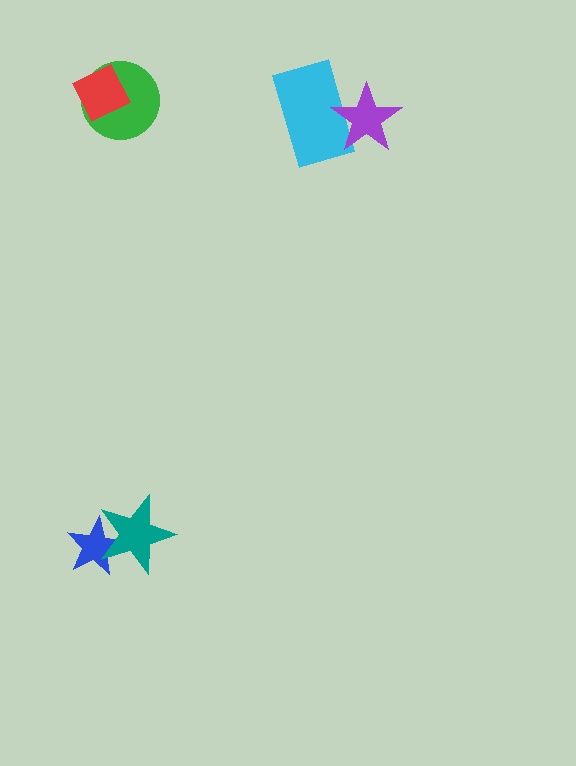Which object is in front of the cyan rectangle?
The purple star is in front of the cyan rectangle.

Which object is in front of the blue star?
The teal star is in front of the blue star.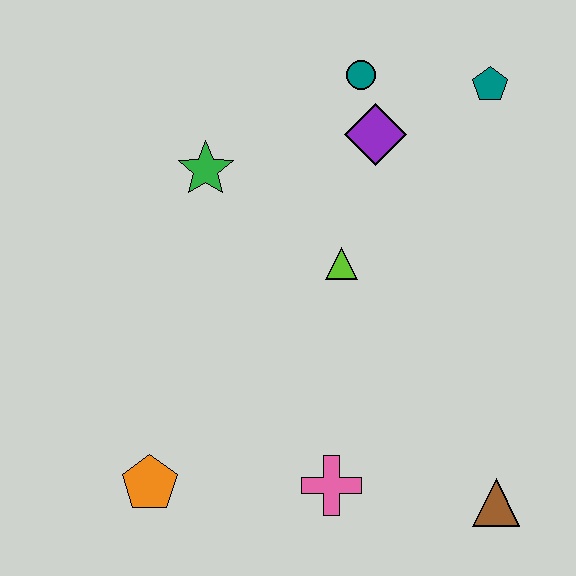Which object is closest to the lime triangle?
The purple diamond is closest to the lime triangle.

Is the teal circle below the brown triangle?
No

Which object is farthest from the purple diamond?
The orange pentagon is farthest from the purple diamond.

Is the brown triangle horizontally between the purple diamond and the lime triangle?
No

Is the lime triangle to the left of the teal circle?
Yes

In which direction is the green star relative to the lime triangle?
The green star is to the left of the lime triangle.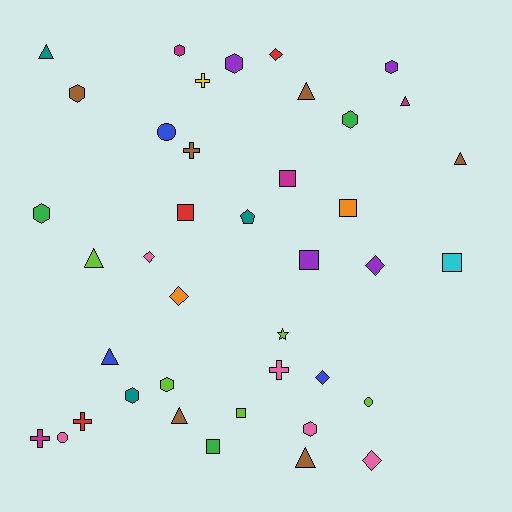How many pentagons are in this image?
There is 1 pentagon.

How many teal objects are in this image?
There are 3 teal objects.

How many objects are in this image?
There are 40 objects.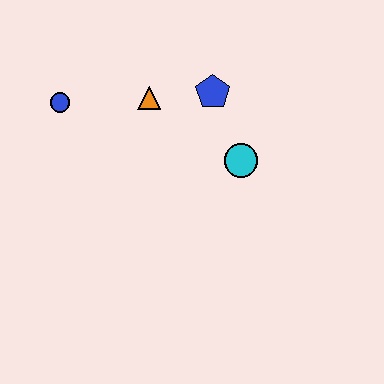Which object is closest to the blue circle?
The orange triangle is closest to the blue circle.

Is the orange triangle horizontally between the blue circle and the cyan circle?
Yes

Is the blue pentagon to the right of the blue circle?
Yes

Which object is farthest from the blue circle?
The cyan circle is farthest from the blue circle.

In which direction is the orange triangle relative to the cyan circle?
The orange triangle is to the left of the cyan circle.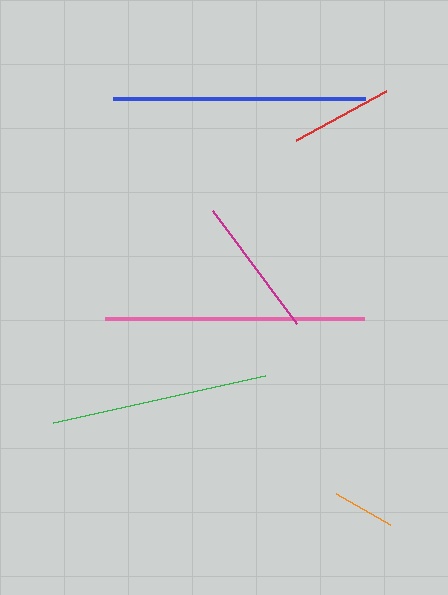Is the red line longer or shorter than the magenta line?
The magenta line is longer than the red line.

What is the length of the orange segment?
The orange segment is approximately 63 pixels long.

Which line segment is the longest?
The pink line is the longest at approximately 259 pixels.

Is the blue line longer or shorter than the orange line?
The blue line is longer than the orange line.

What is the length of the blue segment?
The blue segment is approximately 251 pixels long.